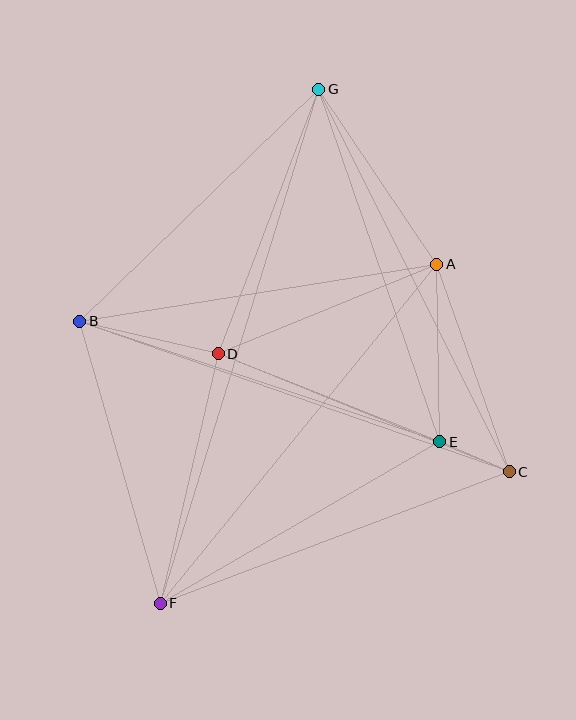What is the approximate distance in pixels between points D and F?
The distance between D and F is approximately 256 pixels.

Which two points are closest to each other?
Points C and E are closest to each other.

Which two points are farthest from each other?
Points F and G are farthest from each other.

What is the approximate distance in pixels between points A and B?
The distance between A and B is approximately 361 pixels.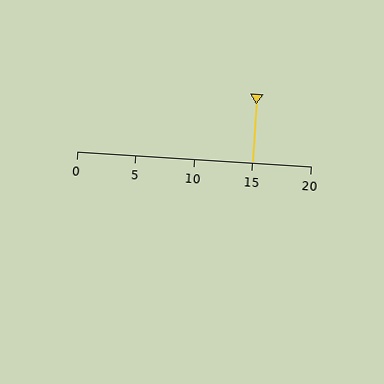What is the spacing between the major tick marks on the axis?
The major ticks are spaced 5 apart.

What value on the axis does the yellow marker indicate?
The marker indicates approximately 15.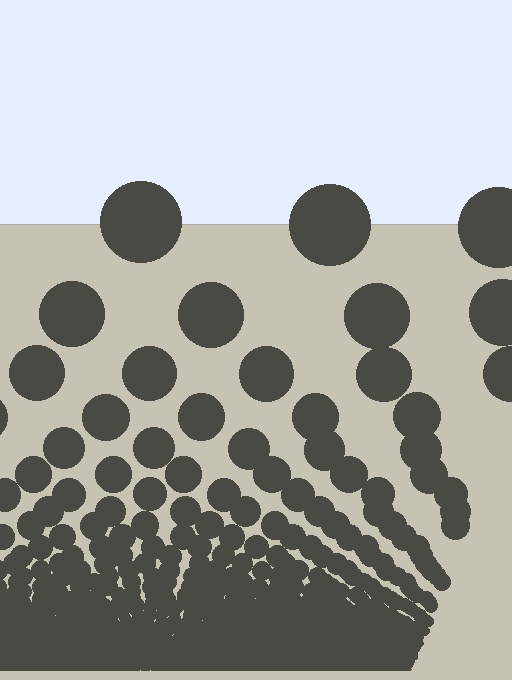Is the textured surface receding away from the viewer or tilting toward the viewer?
The surface appears to tilt toward the viewer. Texture elements get larger and sparser toward the top.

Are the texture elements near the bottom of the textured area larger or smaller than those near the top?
Smaller. The gradient is inverted — elements near the bottom are smaller and denser.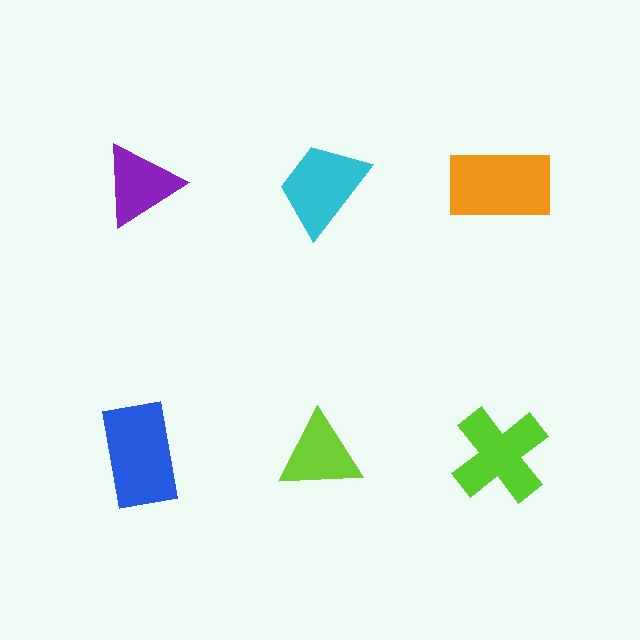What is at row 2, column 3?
A lime cross.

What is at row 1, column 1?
A purple triangle.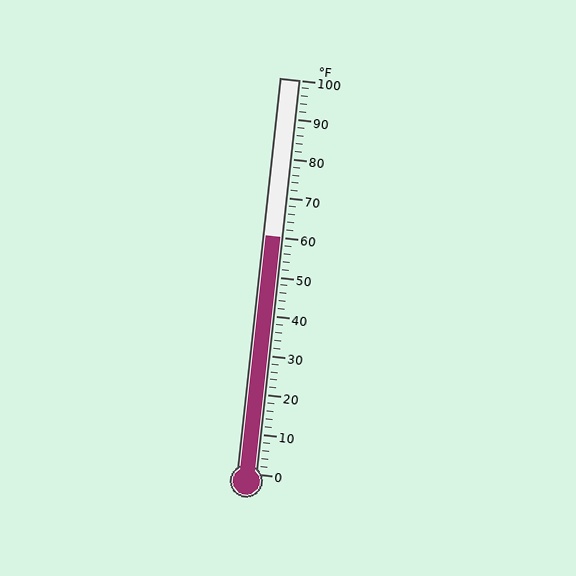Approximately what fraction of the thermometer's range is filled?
The thermometer is filled to approximately 60% of its range.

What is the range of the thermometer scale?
The thermometer scale ranges from 0°F to 100°F.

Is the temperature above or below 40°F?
The temperature is above 40°F.